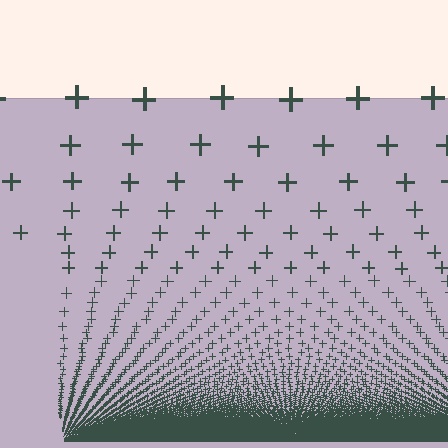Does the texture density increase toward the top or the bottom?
Density increases toward the bottom.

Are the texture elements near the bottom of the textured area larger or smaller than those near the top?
Smaller. The gradient is inverted — elements near the bottom are smaller and denser.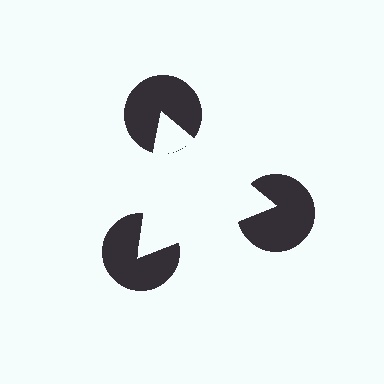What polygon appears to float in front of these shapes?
An illusory triangle — its edges are inferred from the aligned wedge cuts in the pac-man discs, not physically drawn.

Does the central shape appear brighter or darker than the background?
It typically appears slightly brighter than the background, even though no actual brightness change is drawn.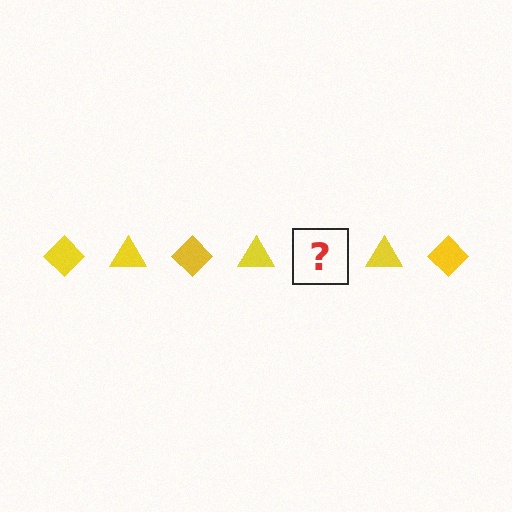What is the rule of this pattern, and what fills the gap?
The rule is that the pattern cycles through diamond, triangle shapes in yellow. The gap should be filled with a yellow diamond.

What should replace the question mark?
The question mark should be replaced with a yellow diamond.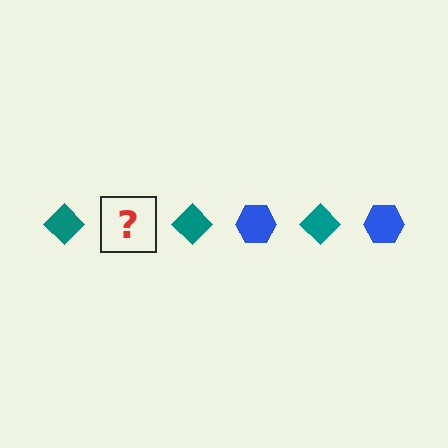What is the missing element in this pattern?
The missing element is a blue hexagon.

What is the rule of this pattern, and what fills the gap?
The rule is that the pattern alternates between teal diamond and blue hexagon. The gap should be filled with a blue hexagon.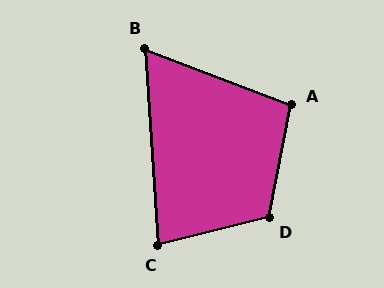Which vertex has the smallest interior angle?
B, at approximately 65 degrees.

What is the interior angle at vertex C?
Approximately 80 degrees (acute).